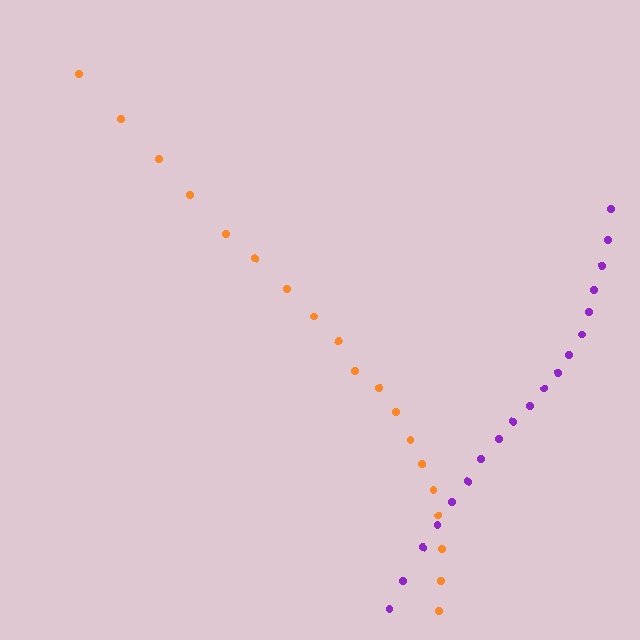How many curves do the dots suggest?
There are 2 distinct paths.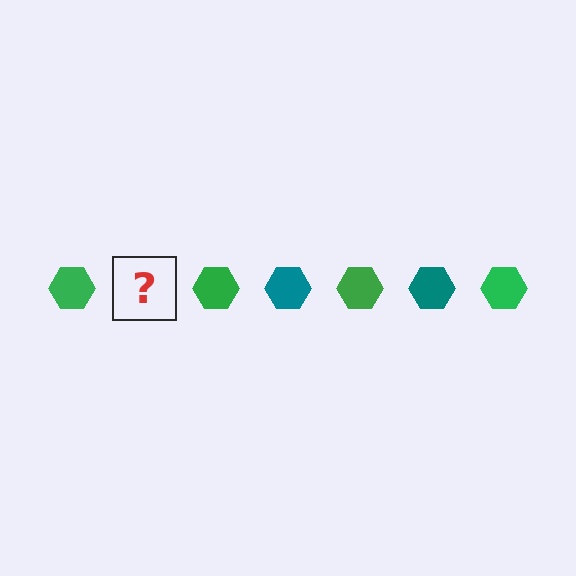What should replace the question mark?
The question mark should be replaced with a teal hexagon.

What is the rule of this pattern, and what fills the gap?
The rule is that the pattern cycles through green, teal hexagons. The gap should be filled with a teal hexagon.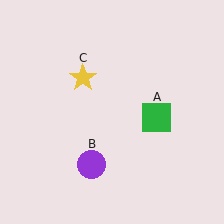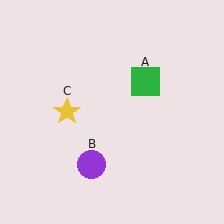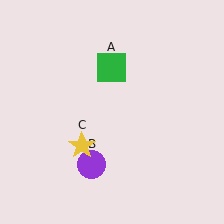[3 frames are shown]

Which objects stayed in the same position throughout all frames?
Purple circle (object B) remained stationary.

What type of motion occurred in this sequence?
The green square (object A), yellow star (object C) rotated counterclockwise around the center of the scene.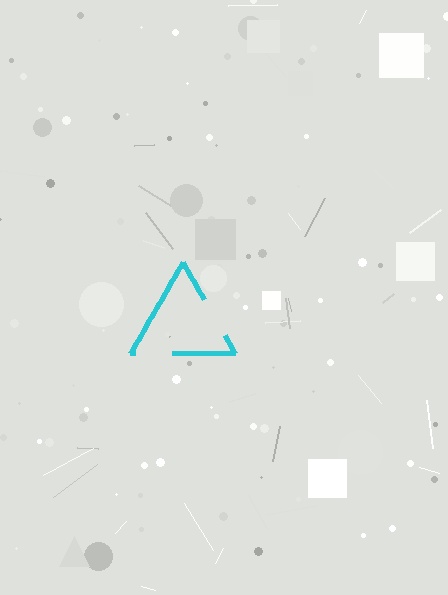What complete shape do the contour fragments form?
The contour fragments form a triangle.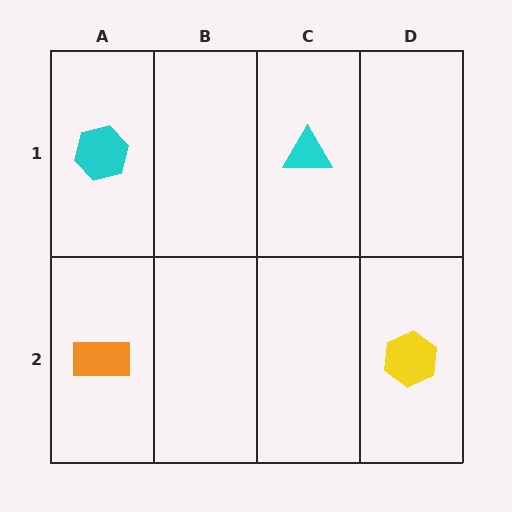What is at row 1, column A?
A cyan hexagon.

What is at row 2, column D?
A yellow hexagon.